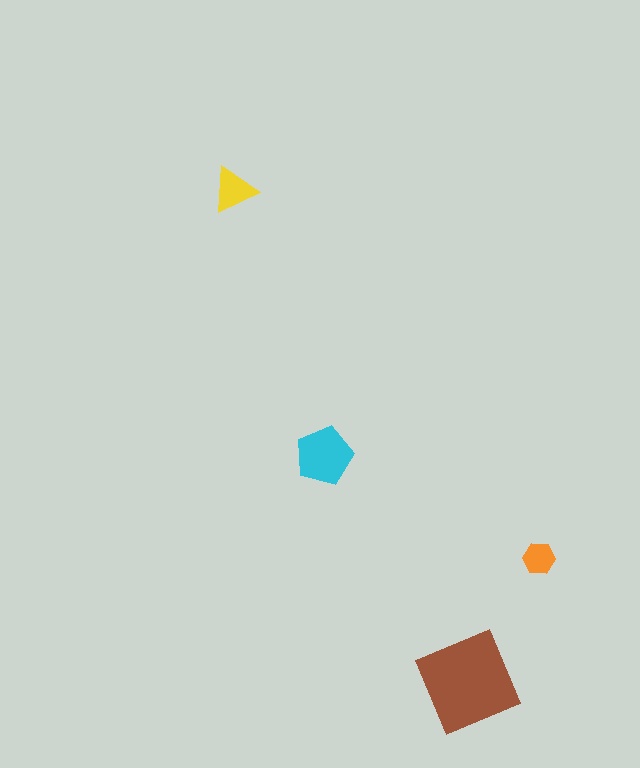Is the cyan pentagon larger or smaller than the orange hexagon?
Larger.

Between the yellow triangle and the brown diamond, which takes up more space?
The brown diamond.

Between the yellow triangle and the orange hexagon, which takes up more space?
The yellow triangle.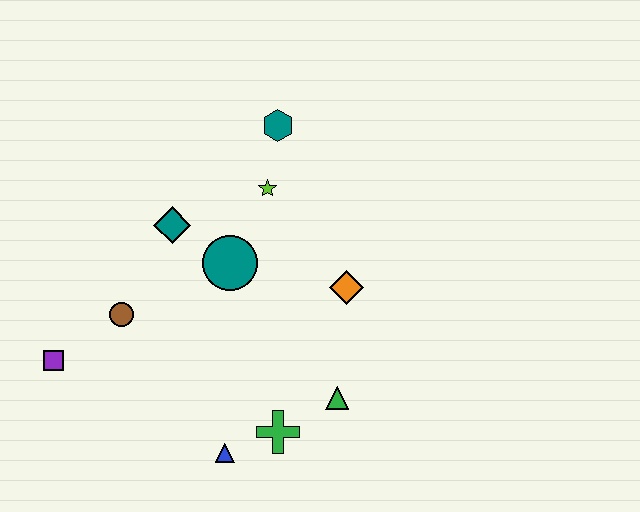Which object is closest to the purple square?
The brown circle is closest to the purple square.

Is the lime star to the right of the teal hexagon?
No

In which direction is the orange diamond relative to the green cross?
The orange diamond is above the green cross.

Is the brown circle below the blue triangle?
No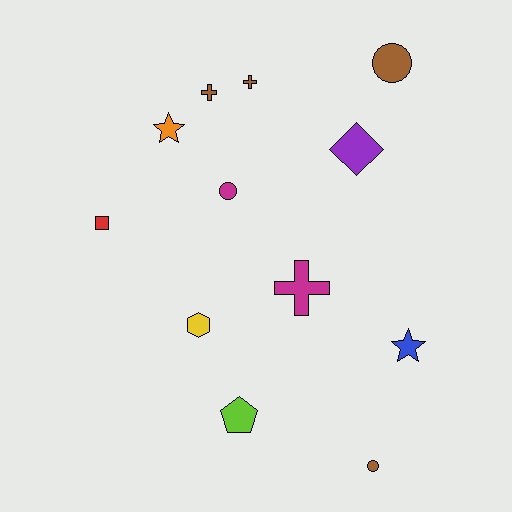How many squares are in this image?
There is 1 square.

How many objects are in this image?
There are 12 objects.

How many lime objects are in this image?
There is 1 lime object.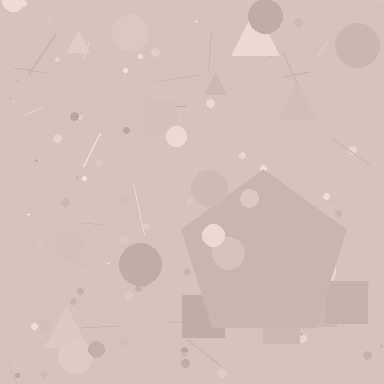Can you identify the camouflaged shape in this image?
The camouflaged shape is a pentagon.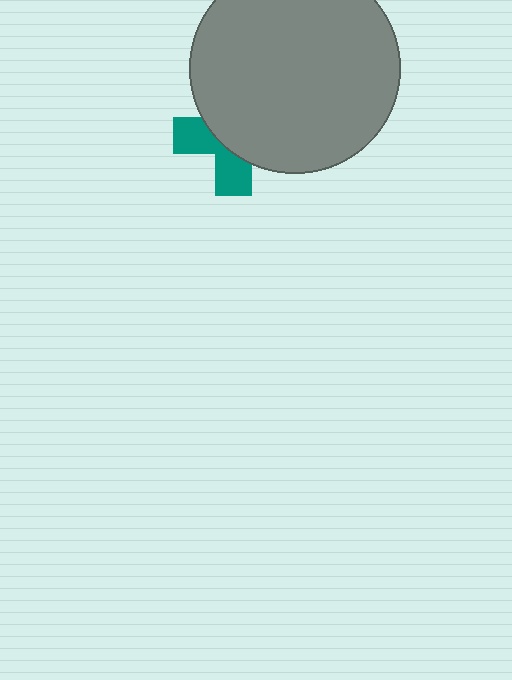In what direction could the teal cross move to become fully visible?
The teal cross could move toward the lower-left. That would shift it out from behind the gray circle entirely.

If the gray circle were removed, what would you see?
You would see the complete teal cross.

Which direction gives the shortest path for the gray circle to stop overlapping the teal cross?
Moving toward the upper-right gives the shortest separation.